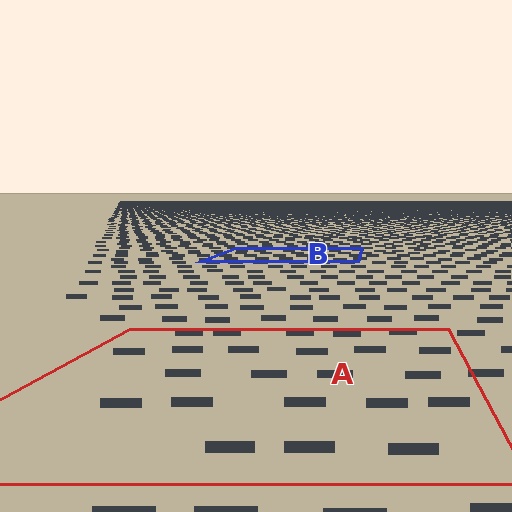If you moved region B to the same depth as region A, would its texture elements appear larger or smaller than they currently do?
They would appear larger. At a closer depth, the same texture elements are projected at a bigger on-screen size.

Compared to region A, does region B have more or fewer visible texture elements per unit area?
Region B has more texture elements per unit area — they are packed more densely because it is farther away.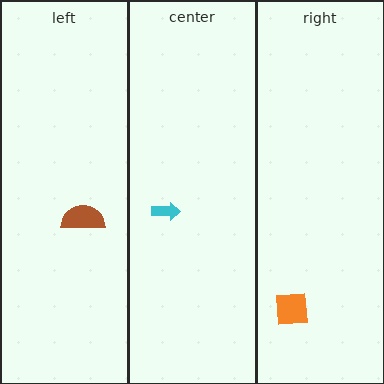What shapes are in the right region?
The orange square.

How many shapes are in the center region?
1.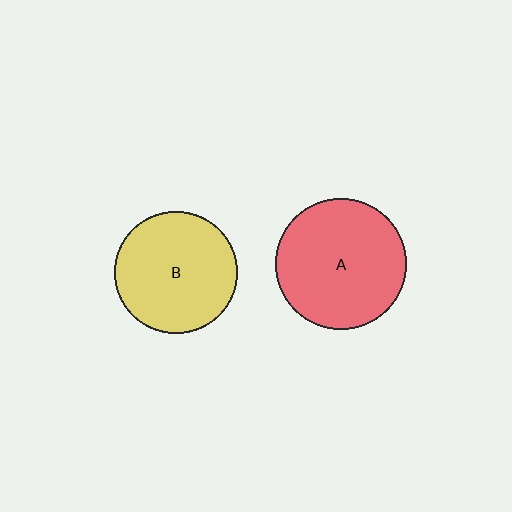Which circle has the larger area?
Circle A (red).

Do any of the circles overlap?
No, none of the circles overlap.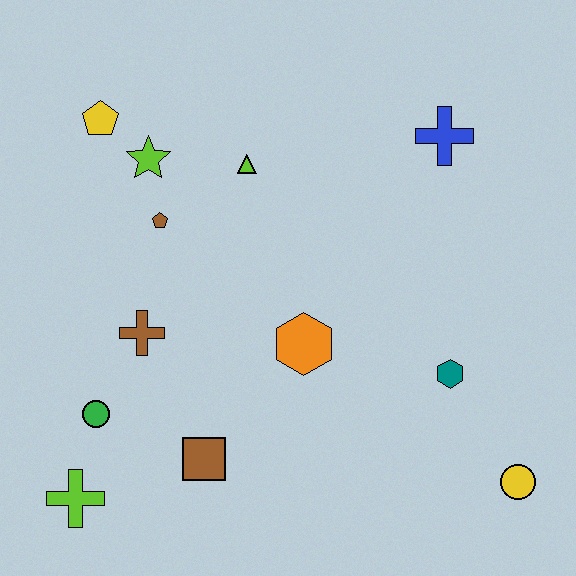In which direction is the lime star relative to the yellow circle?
The lime star is to the left of the yellow circle.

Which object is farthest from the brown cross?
The yellow circle is farthest from the brown cross.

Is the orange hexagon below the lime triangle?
Yes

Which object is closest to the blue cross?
The lime triangle is closest to the blue cross.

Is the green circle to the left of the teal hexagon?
Yes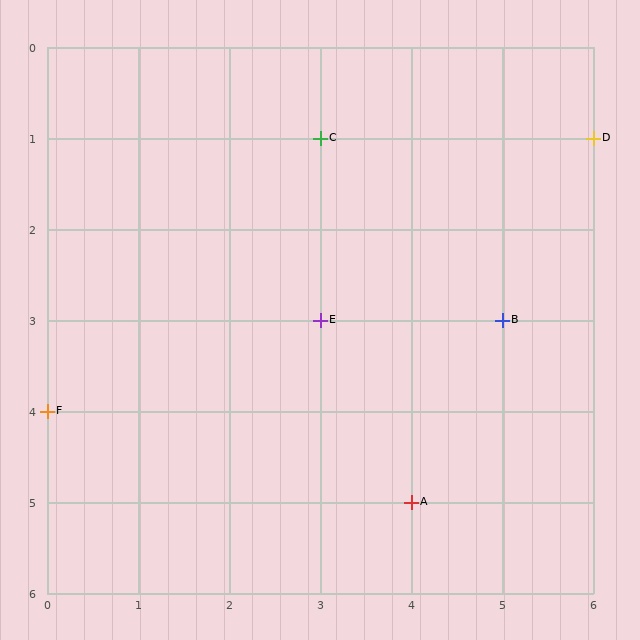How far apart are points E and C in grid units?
Points E and C are 2 rows apart.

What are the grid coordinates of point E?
Point E is at grid coordinates (3, 3).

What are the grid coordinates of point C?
Point C is at grid coordinates (3, 1).